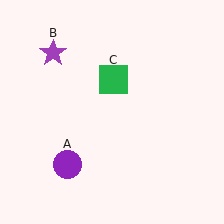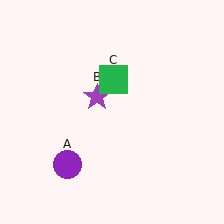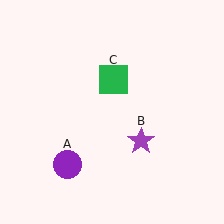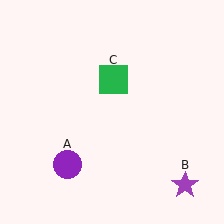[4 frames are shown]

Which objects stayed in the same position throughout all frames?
Purple circle (object A) and green square (object C) remained stationary.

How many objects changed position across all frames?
1 object changed position: purple star (object B).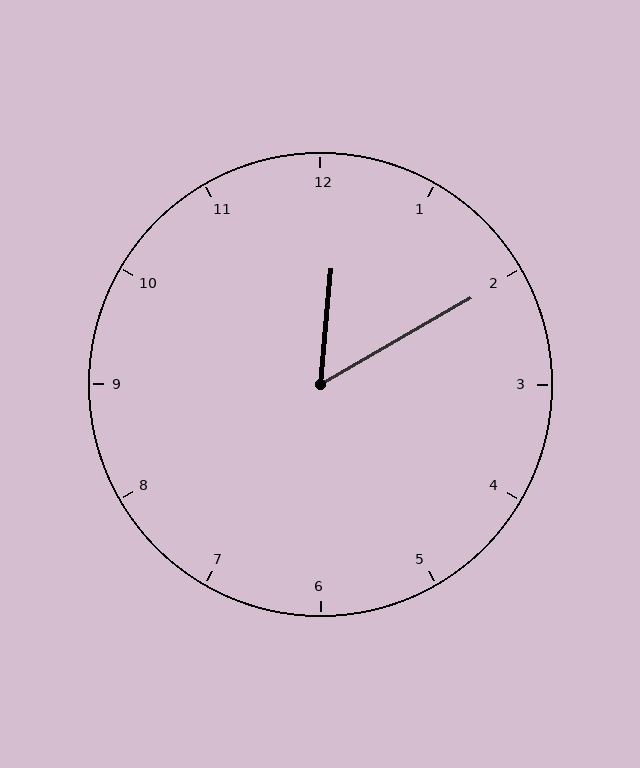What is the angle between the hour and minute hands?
Approximately 55 degrees.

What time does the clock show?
12:10.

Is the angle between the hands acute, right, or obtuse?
It is acute.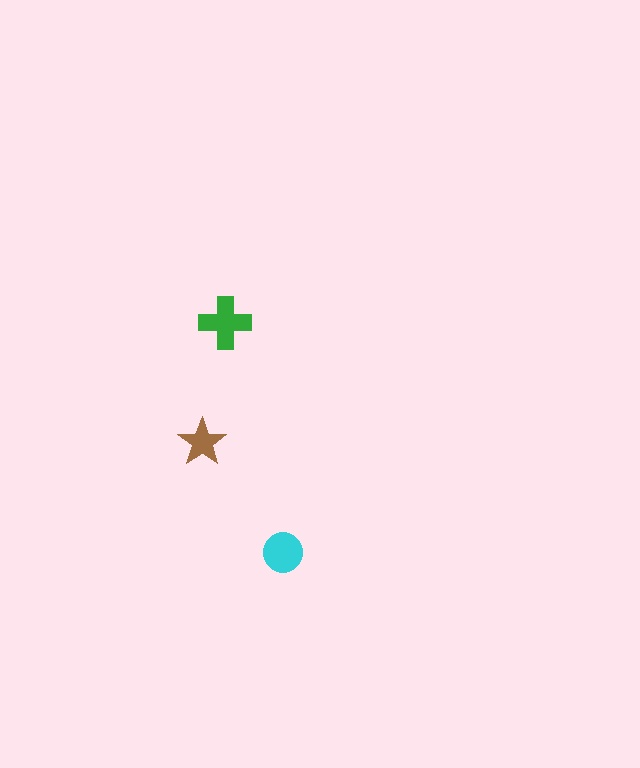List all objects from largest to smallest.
The green cross, the cyan circle, the brown star.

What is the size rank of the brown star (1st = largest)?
3rd.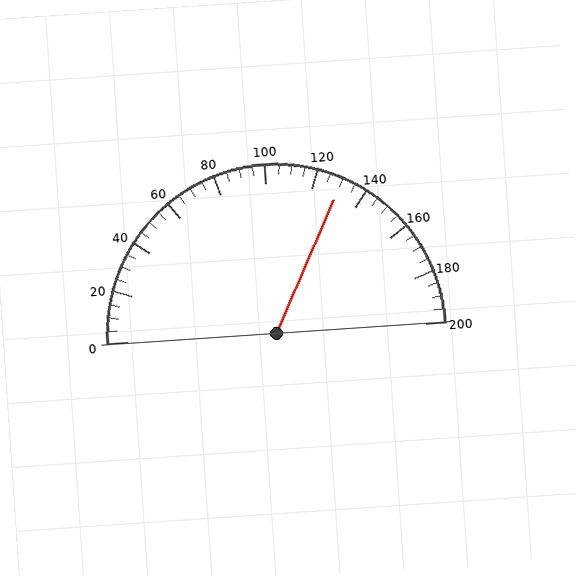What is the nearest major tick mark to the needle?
The nearest major tick mark is 120.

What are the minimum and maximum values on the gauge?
The gauge ranges from 0 to 200.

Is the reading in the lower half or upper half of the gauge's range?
The reading is in the upper half of the range (0 to 200).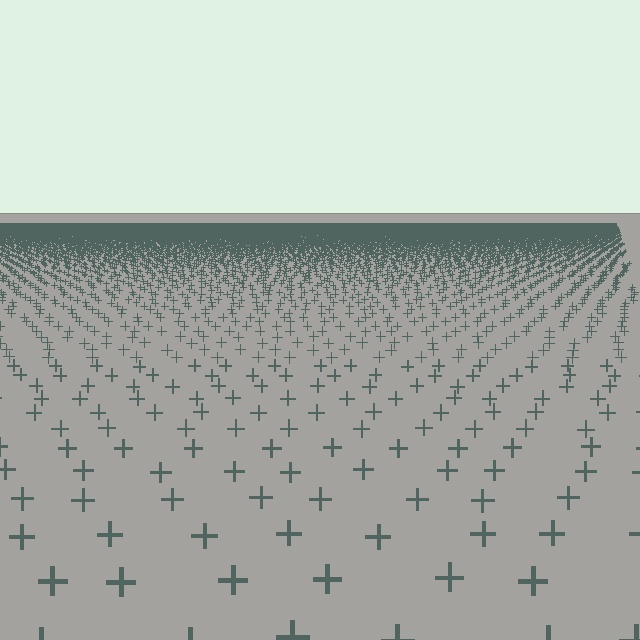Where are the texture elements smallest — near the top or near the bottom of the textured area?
Near the top.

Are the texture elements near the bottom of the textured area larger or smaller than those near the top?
Larger. Near the bottom, elements are closer to the viewer and appear at a bigger on-screen size.